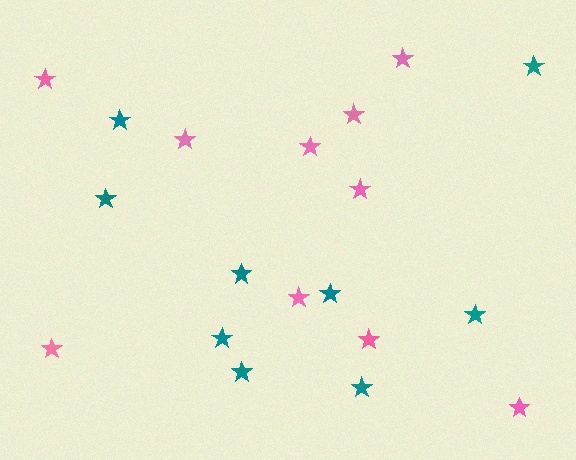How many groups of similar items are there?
There are 2 groups: one group of pink stars (10) and one group of teal stars (9).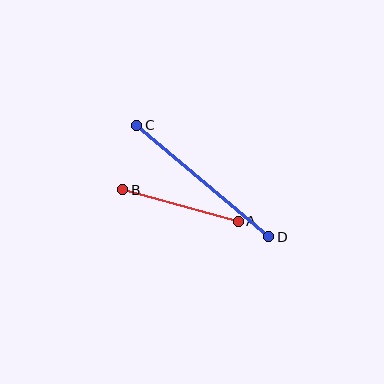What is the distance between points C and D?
The distance is approximately 173 pixels.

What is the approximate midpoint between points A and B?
The midpoint is at approximately (181, 205) pixels.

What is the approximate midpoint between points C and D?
The midpoint is at approximately (203, 181) pixels.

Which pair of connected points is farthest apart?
Points C and D are farthest apart.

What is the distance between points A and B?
The distance is approximately 120 pixels.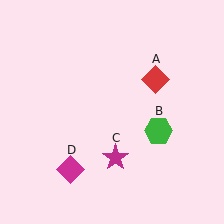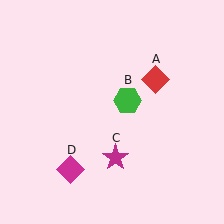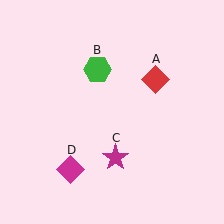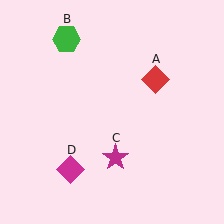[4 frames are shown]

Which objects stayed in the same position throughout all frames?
Red diamond (object A) and magenta star (object C) and magenta diamond (object D) remained stationary.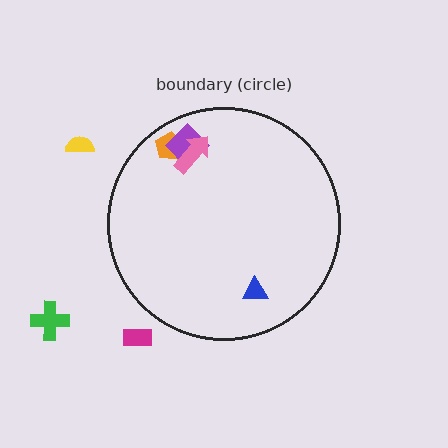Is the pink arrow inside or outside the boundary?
Inside.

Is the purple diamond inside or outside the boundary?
Inside.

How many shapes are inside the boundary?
4 inside, 3 outside.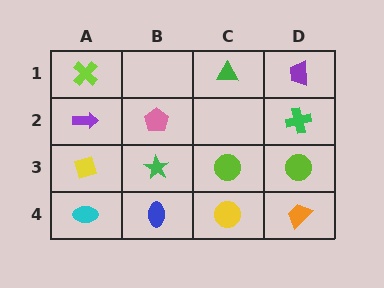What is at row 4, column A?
A cyan ellipse.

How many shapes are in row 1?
3 shapes.